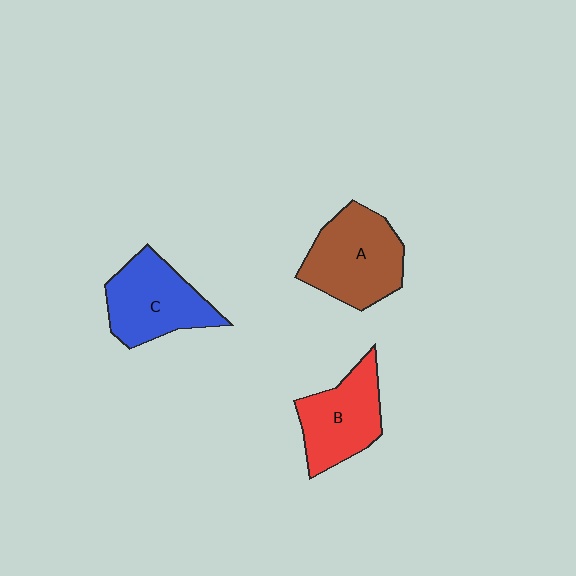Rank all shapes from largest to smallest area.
From largest to smallest: A (brown), C (blue), B (red).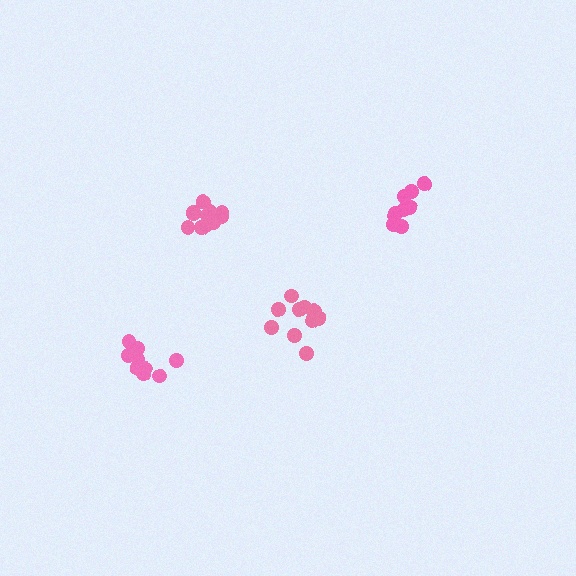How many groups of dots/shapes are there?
There are 4 groups.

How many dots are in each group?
Group 1: 9 dots, Group 2: 11 dots, Group 3: 12 dots, Group 4: 9 dots (41 total).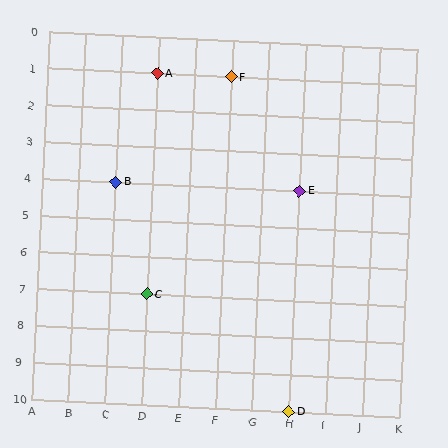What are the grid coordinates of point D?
Point D is at grid coordinates (H, 10).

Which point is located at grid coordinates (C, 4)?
Point B is at (C, 4).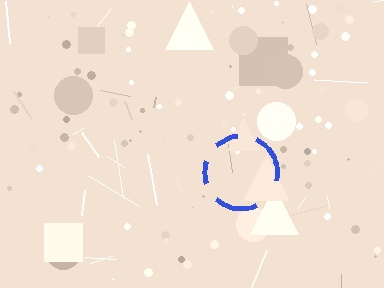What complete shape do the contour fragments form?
The contour fragments form a circle.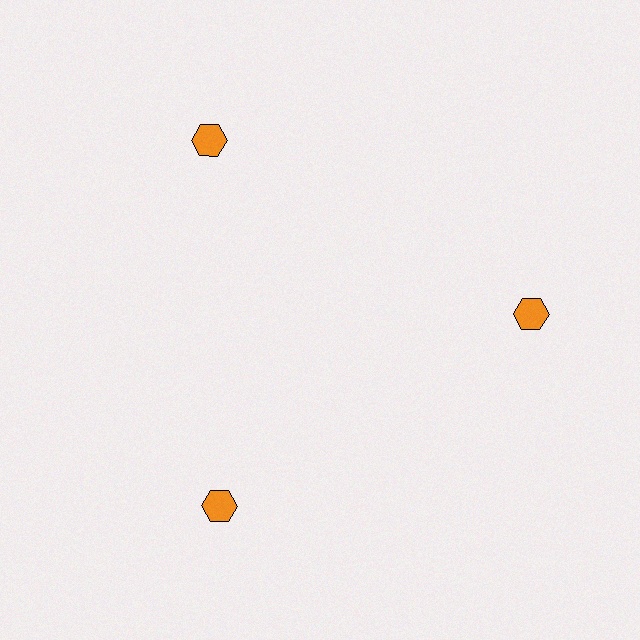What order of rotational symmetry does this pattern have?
This pattern has 3-fold rotational symmetry.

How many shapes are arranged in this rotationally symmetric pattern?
There are 3 shapes, arranged in 3 groups of 1.